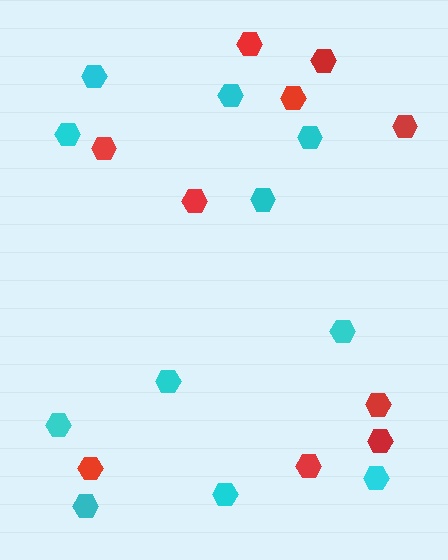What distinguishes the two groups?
There are 2 groups: one group of cyan hexagons (11) and one group of red hexagons (10).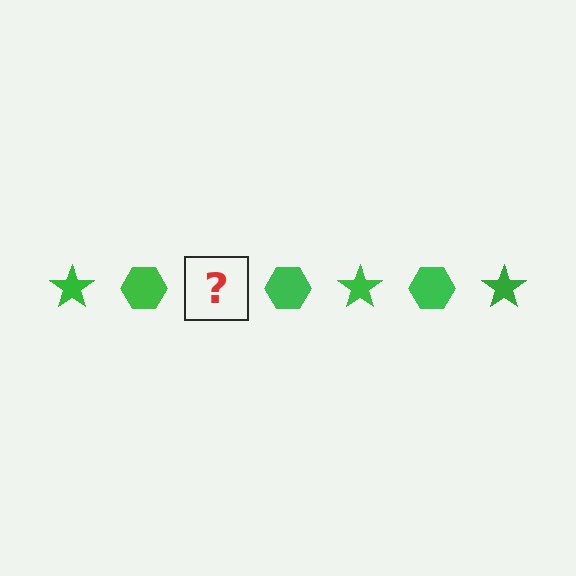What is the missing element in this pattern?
The missing element is a green star.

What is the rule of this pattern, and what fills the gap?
The rule is that the pattern cycles through star, hexagon shapes in green. The gap should be filled with a green star.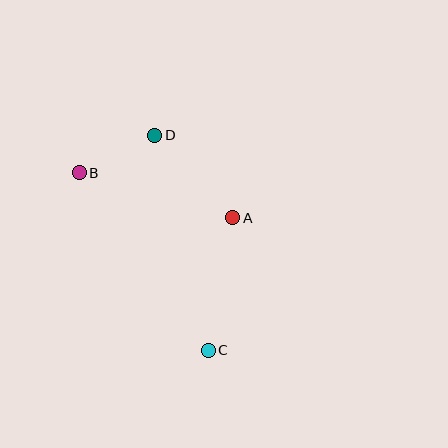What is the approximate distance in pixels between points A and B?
The distance between A and B is approximately 160 pixels.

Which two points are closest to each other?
Points B and D are closest to each other.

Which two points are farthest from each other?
Points C and D are farthest from each other.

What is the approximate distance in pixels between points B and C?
The distance between B and C is approximately 219 pixels.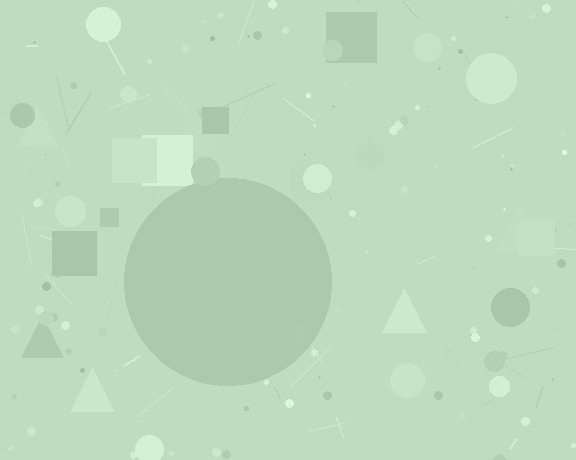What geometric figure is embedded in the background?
A circle is embedded in the background.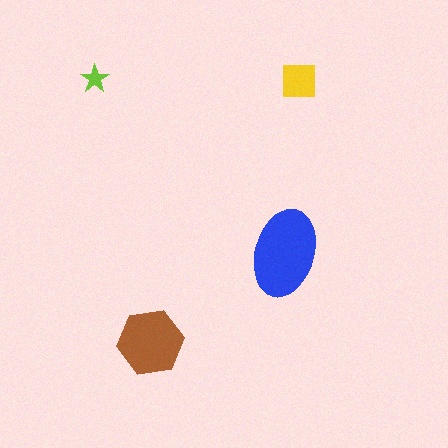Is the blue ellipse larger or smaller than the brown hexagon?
Larger.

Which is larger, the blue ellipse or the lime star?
The blue ellipse.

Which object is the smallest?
The lime star.